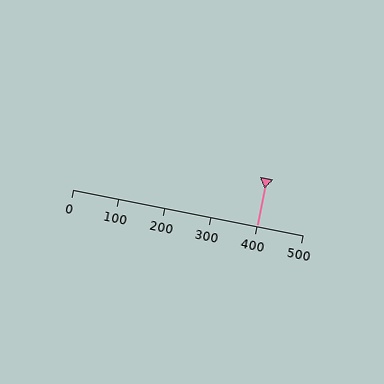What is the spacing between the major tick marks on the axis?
The major ticks are spaced 100 apart.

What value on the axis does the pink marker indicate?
The marker indicates approximately 400.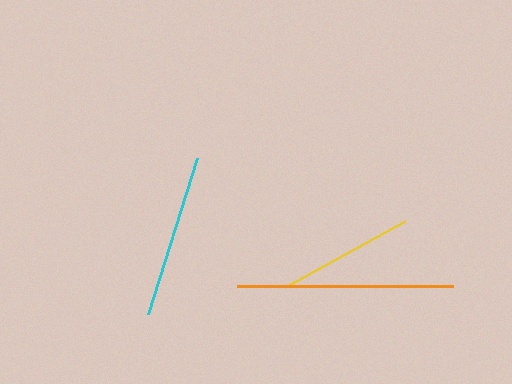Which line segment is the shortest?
The yellow line is the shortest at approximately 137 pixels.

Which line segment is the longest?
The orange line is the longest at approximately 216 pixels.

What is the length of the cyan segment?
The cyan segment is approximately 163 pixels long.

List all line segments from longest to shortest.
From longest to shortest: orange, cyan, yellow.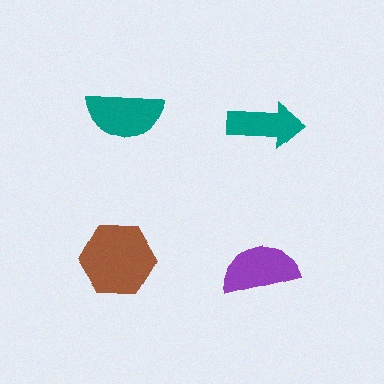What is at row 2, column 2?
A purple semicircle.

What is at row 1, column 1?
A teal semicircle.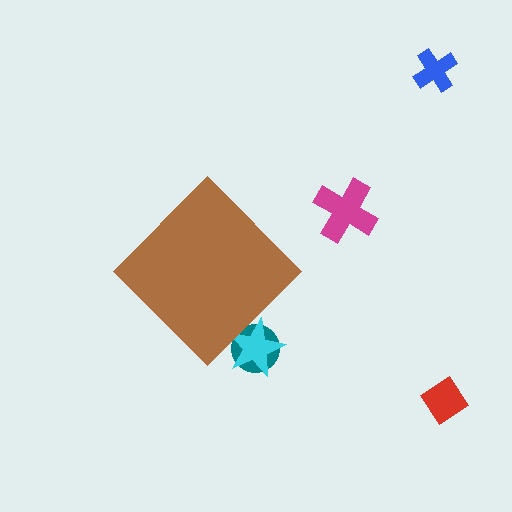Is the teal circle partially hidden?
Yes, the teal circle is partially hidden behind the brown diamond.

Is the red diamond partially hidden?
No, the red diamond is fully visible.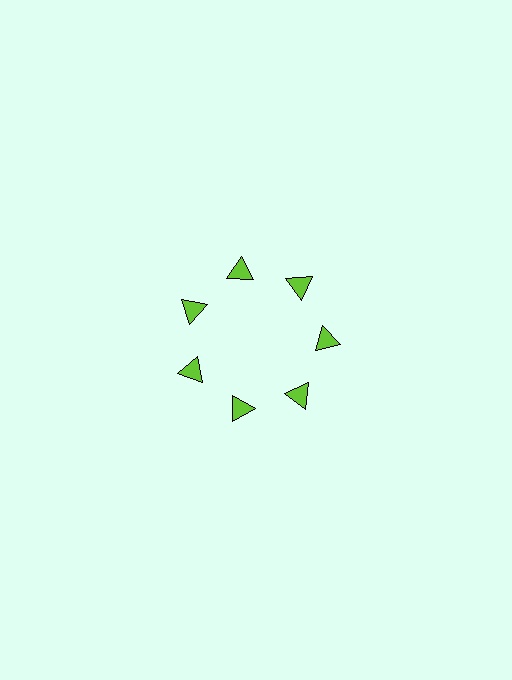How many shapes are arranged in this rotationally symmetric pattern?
There are 7 shapes, arranged in 7 groups of 1.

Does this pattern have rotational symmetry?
Yes, this pattern has 7-fold rotational symmetry. It looks the same after rotating 51 degrees around the center.